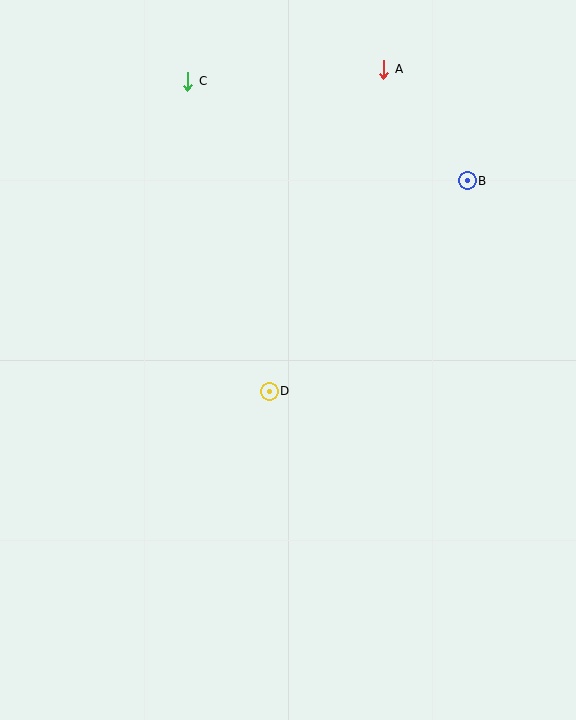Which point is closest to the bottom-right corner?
Point D is closest to the bottom-right corner.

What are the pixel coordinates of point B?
Point B is at (467, 181).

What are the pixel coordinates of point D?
Point D is at (269, 391).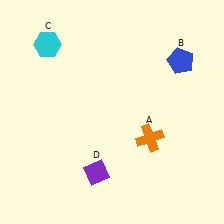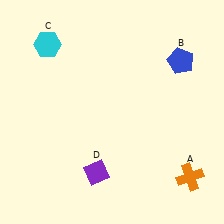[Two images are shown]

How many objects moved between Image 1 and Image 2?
1 object moved between the two images.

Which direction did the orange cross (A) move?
The orange cross (A) moved right.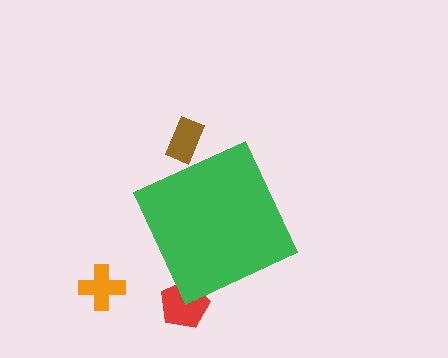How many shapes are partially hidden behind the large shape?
2 shapes are partially hidden.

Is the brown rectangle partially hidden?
Yes, the brown rectangle is partially hidden behind the green diamond.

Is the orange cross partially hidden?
No, the orange cross is fully visible.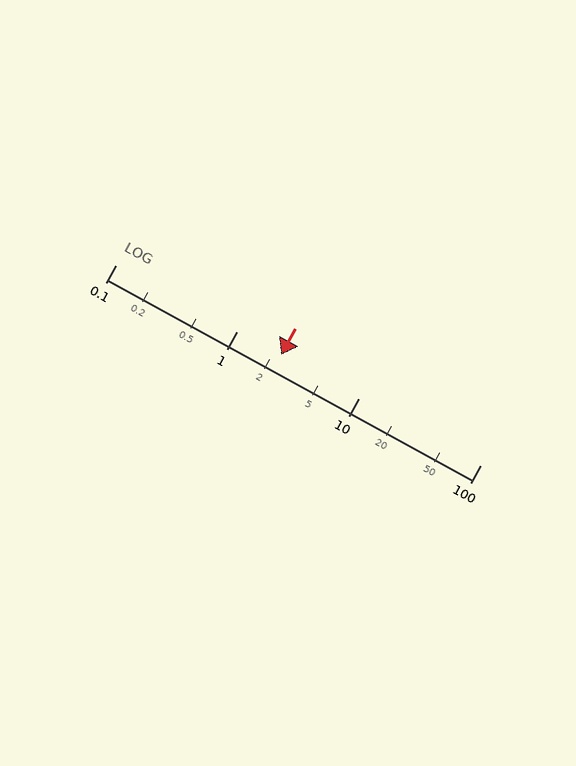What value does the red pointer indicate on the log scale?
The pointer indicates approximately 2.3.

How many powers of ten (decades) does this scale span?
The scale spans 3 decades, from 0.1 to 100.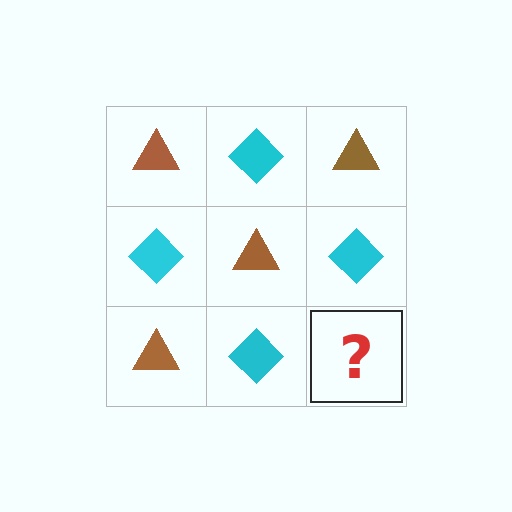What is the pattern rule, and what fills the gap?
The rule is that it alternates brown triangle and cyan diamond in a checkerboard pattern. The gap should be filled with a brown triangle.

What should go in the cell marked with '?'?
The missing cell should contain a brown triangle.